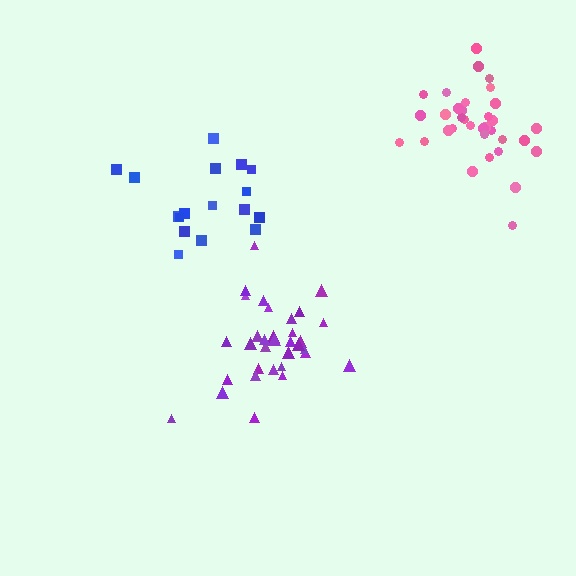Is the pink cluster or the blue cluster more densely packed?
Pink.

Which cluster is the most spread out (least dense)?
Blue.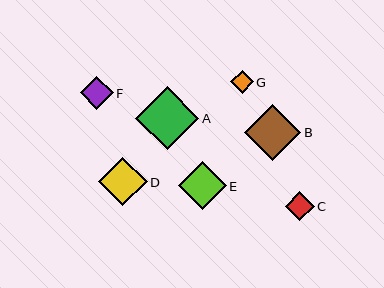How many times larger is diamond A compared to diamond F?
Diamond A is approximately 1.9 times the size of diamond F.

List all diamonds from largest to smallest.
From largest to smallest: A, B, D, E, F, C, G.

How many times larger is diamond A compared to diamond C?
Diamond A is approximately 2.2 times the size of diamond C.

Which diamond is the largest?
Diamond A is the largest with a size of approximately 63 pixels.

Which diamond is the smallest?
Diamond G is the smallest with a size of approximately 23 pixels.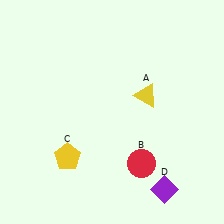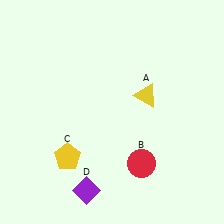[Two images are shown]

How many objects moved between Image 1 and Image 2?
1 object moved between the two images.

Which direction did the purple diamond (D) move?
The purple diamond (D) moved left.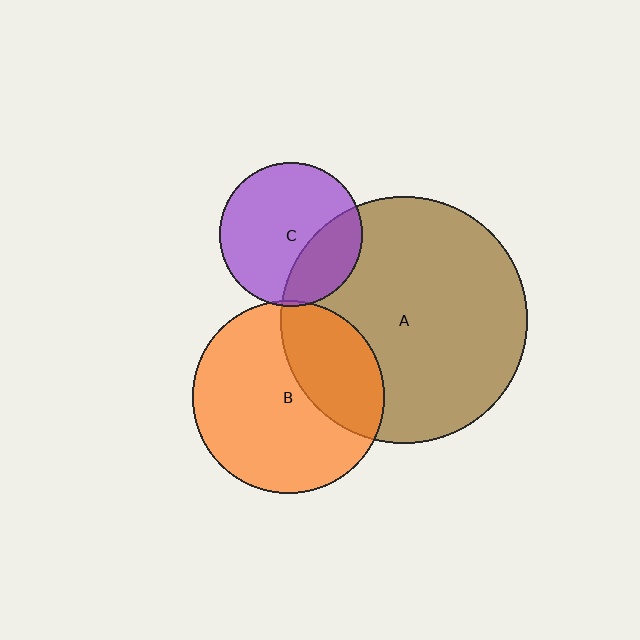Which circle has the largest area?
Circle A (brown).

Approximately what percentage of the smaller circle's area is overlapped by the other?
Approximately 30%.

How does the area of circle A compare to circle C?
Approximately 3.0 times.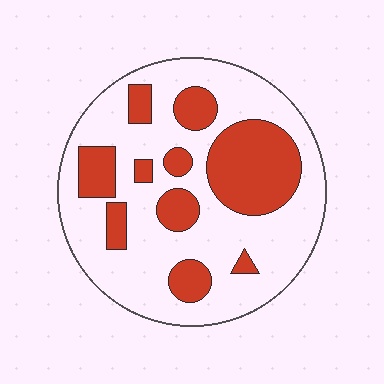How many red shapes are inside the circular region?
10.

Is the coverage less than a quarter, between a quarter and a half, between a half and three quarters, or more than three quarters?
Between a quarter and a half.